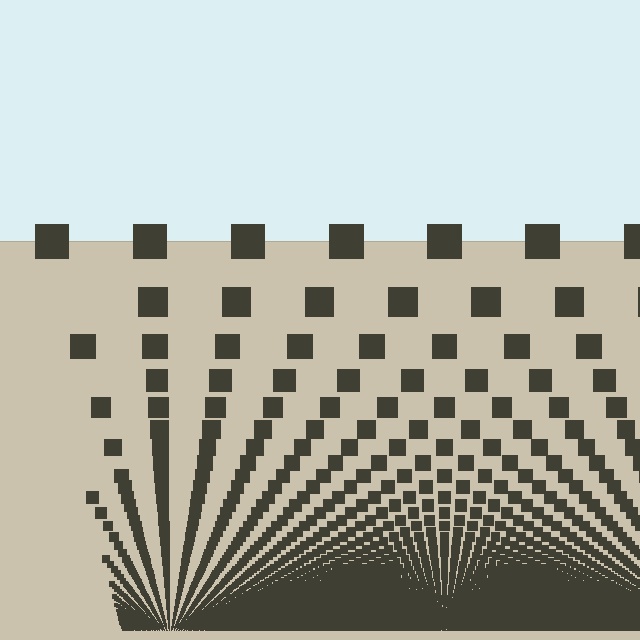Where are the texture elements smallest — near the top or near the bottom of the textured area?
Near the bottom.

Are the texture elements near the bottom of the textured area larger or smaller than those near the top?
Smaller. The gradient is inverted — elements near the bottom are smaller and denser.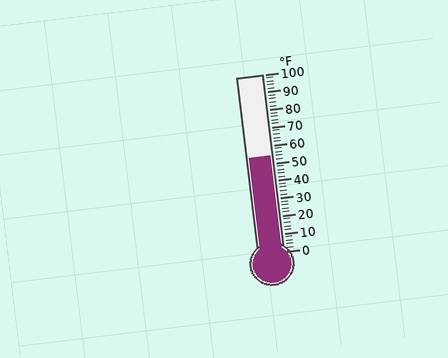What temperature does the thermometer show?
The thermometer shows approximately 54°F.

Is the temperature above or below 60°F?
The temperature is below 60°F.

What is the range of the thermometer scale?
The thermometer scale ranges from 0°F to 100°F.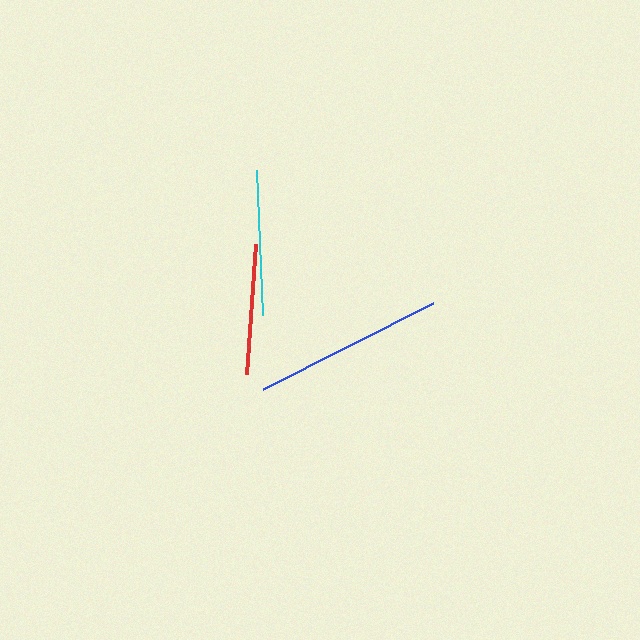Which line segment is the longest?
The blue line is the longest at approximately 191 pixels.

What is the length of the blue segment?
The blue segment is approximately 191 pixels long.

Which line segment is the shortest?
The red line is the shortest at approximately 131 pixels.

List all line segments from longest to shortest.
From longest to shortest: blue, cyan, red.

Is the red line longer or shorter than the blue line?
The blue line is longer than the red line.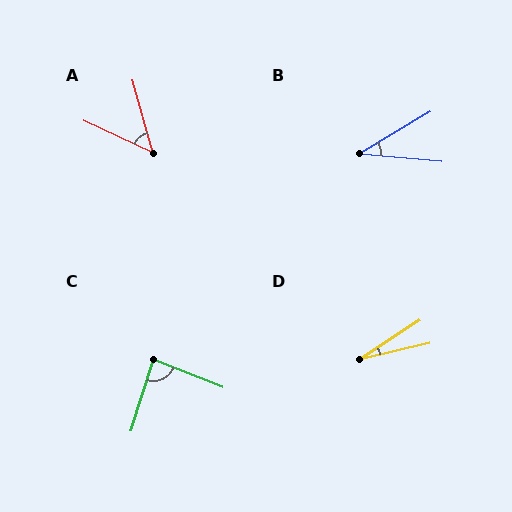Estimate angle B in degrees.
Approximately 36 degrees.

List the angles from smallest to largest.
D (20°), B (36°), A (49°), C (85°).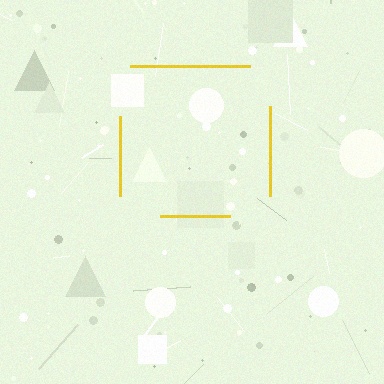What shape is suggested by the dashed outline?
The dashed outline suggests a square.